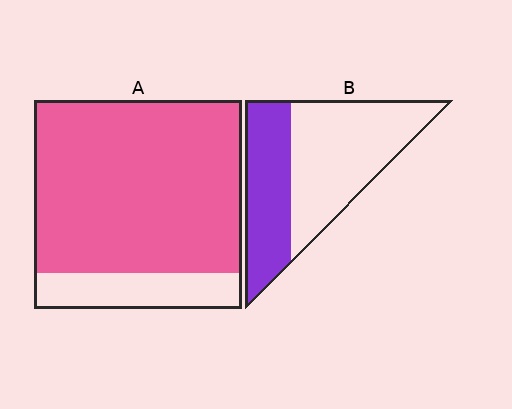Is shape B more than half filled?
No.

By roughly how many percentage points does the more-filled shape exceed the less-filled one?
By roughly 45 percentage points (A over B).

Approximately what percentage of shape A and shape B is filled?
A is approximately 85% and B is approximately 40%.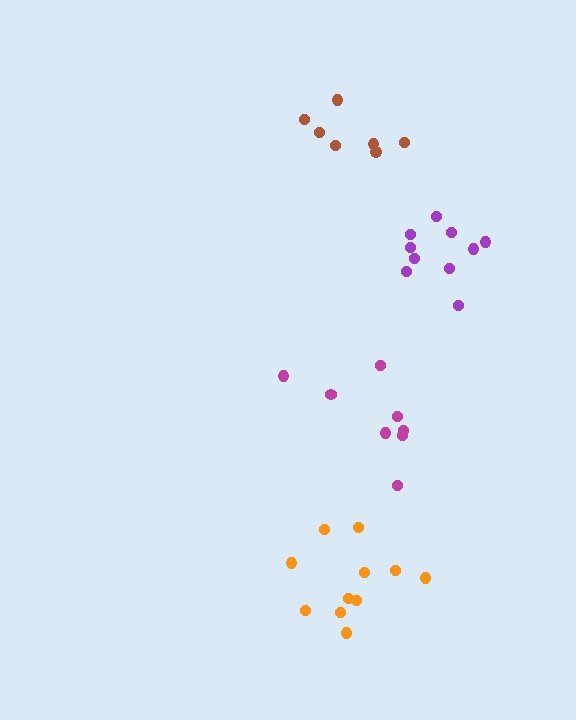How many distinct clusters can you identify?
There are 4 distinct clusters.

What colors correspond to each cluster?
The clusters are colored: magenta, brown, orange, purple.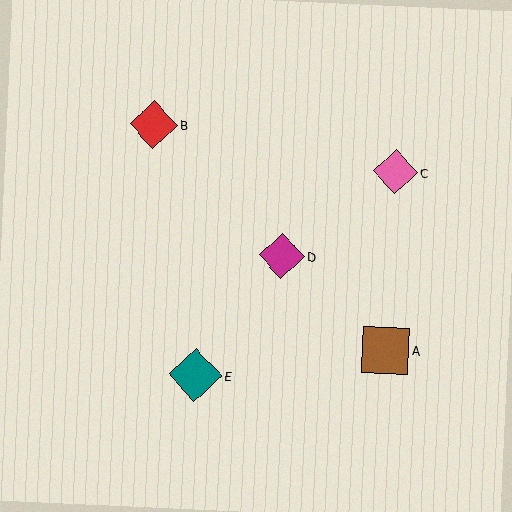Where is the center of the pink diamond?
The center of the pink diamond is at (395, 172).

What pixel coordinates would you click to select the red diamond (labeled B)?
Click at (154, 125) to select the red diamond B.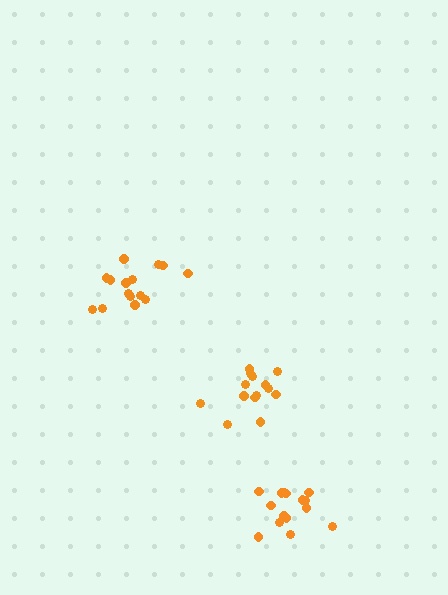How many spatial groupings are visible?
There are 3 spatial groupings.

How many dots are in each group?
Group 1: 15 dots, Group 2: 15 dots, Group 3: 14 dots (44 total).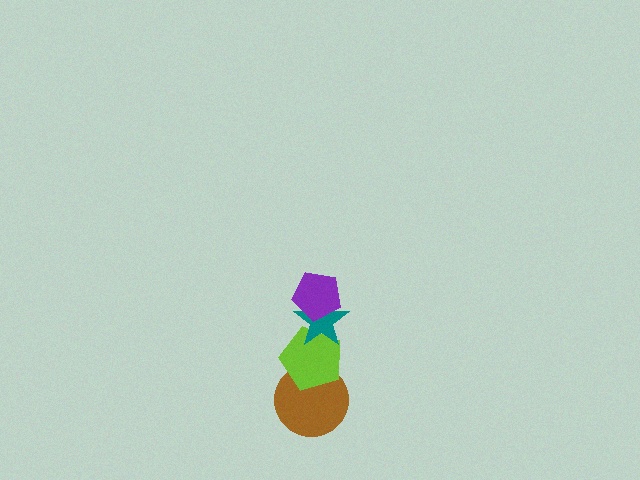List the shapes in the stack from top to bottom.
From top to bottom: the purple pentagon, the teal star, the lime pentagon, the brown circle.